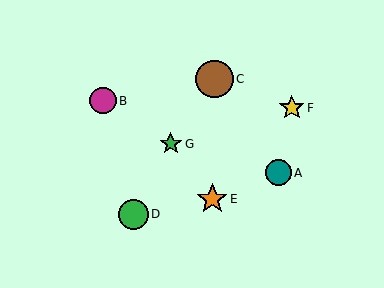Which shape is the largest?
The brown circle (labeled C) is the largest.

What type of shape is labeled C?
Shape C is a brown circle.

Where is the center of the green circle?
The center of the green circle is at (133, 214).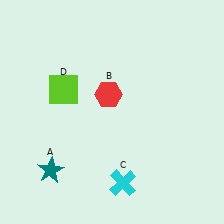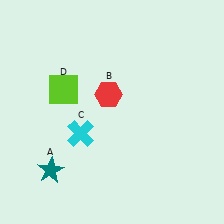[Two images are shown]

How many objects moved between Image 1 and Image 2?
1 object moved between the two images.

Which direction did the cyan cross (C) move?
The cyan cross (C) moved up.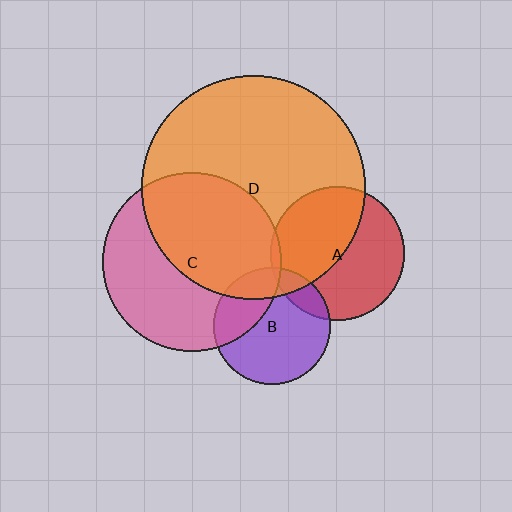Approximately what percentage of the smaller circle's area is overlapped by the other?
Approximately 30%.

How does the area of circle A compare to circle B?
Approximately 1.3 times.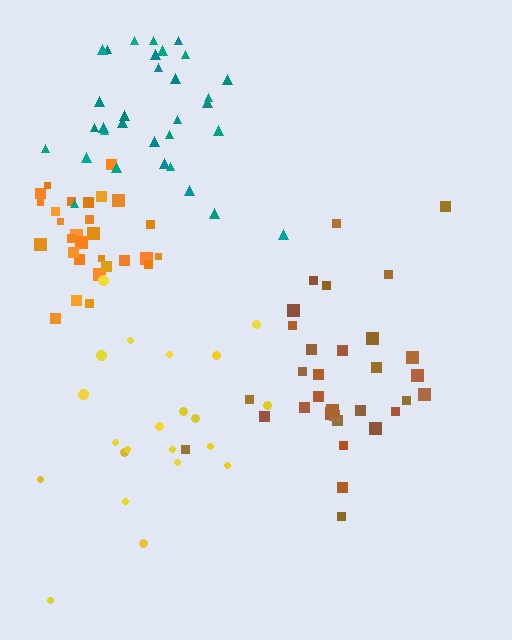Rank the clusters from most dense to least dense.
orange, teal, brown, yellow.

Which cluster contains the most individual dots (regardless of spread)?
Teal (32).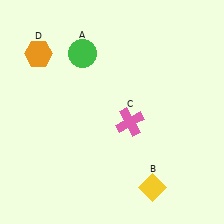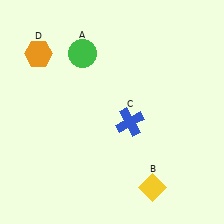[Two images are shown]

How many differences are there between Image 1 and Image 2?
There is 1 difference between the two images.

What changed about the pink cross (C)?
In Image 1, C is pink. In Image 2, it changed to blue.